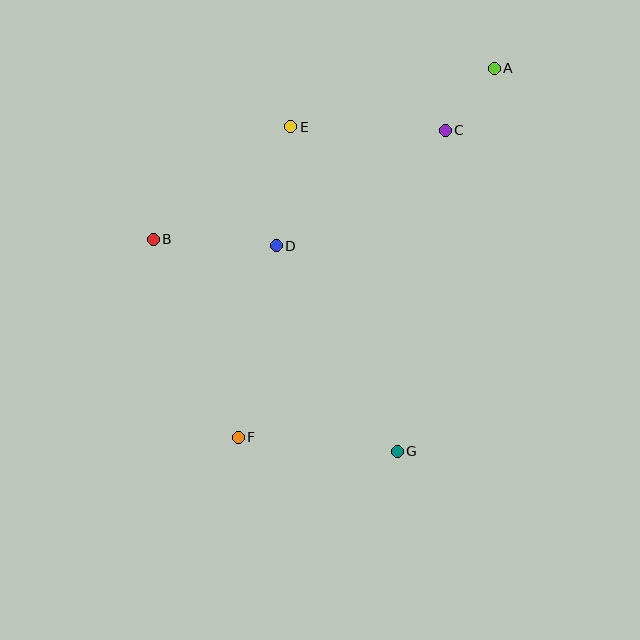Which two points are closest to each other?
Points A and C are closest to each other.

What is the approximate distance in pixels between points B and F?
The distance between B and F is approximately 215 pixels.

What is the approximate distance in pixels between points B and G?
The distance between B and G is approximately 323 pixels.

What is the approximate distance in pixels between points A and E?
The distance between A and E is approximately 212 pixels.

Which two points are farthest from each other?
Points A and F are farthest from each other.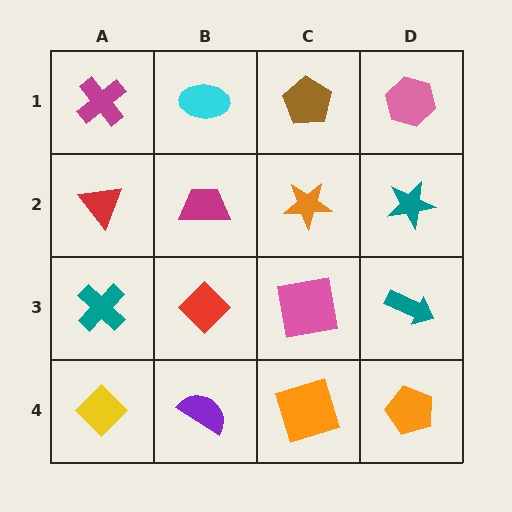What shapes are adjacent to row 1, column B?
A magenta trapezoid (row 2, column B), a magenta cross (row 1, column A), a brown pentagon (row 1, column C).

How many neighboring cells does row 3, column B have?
4.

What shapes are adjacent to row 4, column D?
A teal arrow (row 3, column D), an orange square (row 4, column C).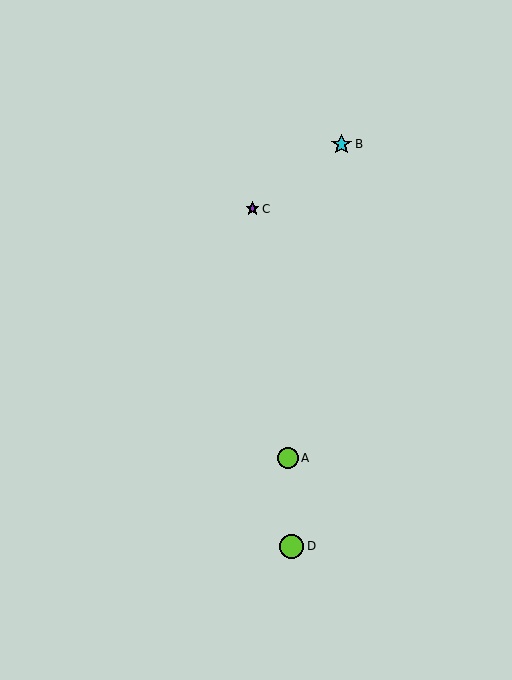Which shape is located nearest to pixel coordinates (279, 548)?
The lime circle (labeled D) at (292, 546) is nearest to that location.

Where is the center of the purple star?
The center of the purple star is at (252, 209).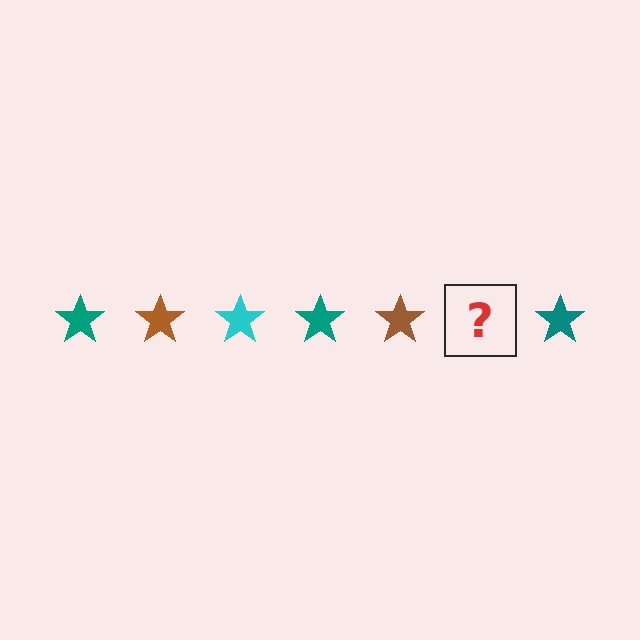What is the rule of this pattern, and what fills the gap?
The rule is that the pattern cycles through teal, brown, cyan stars. The gap should be filled with a cyan star.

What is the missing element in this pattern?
The missing element is a cyan star.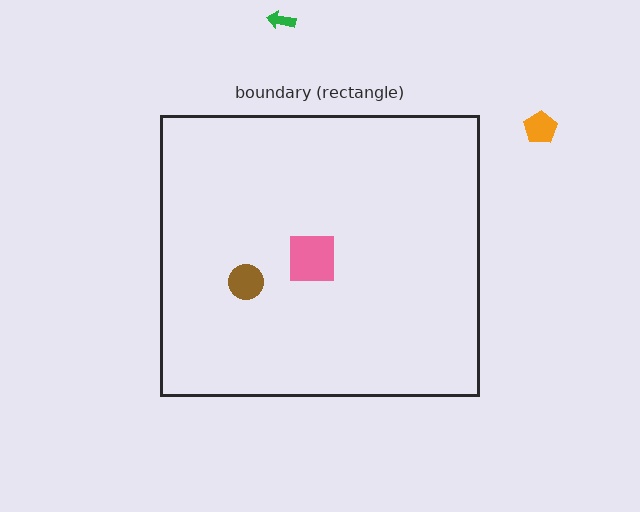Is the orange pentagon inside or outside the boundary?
Outside.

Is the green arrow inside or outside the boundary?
Outside.